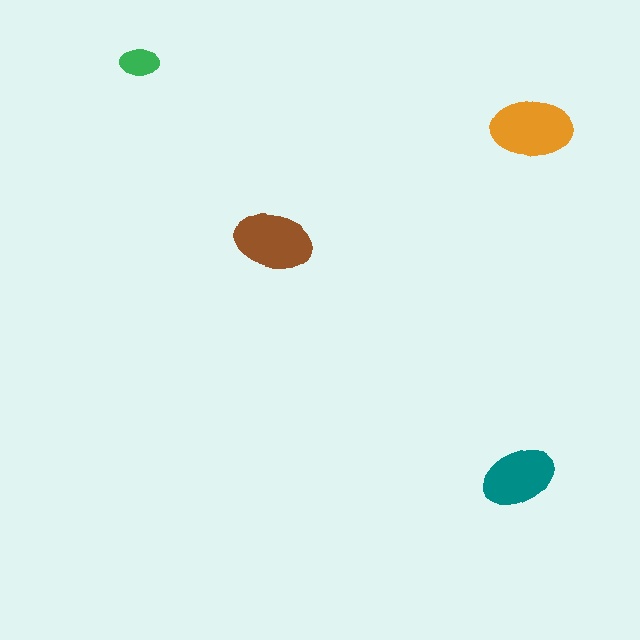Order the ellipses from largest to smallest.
the orange one, the brown one, the teal one, the green one.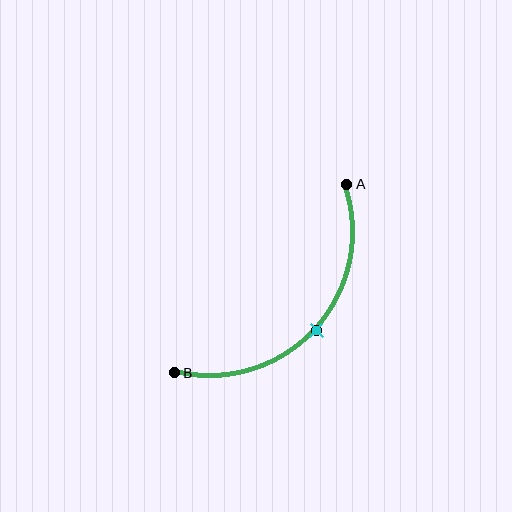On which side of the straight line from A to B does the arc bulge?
The arc bulges below and to the right of the straight line connecting A and B.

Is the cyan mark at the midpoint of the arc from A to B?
Yes. The cyan mark lies on the arc at equal arc-length from both A and B — it is the arc midpoint.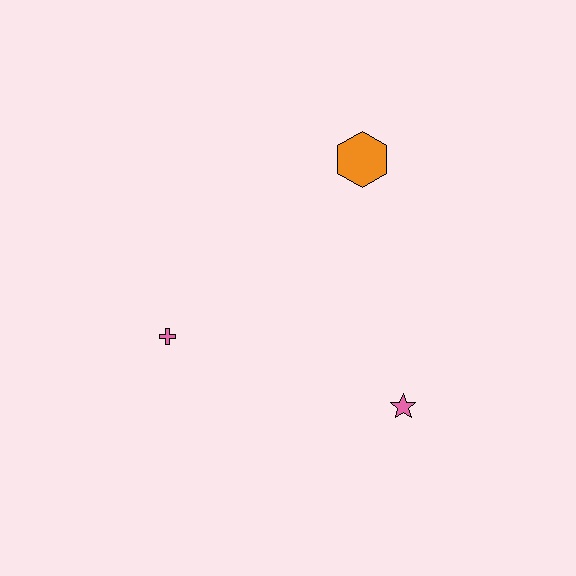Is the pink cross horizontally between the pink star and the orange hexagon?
No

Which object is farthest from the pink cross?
The orange hexagon is farthest from the pink cross.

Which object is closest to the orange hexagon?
The pink star is closest to the orange hexagon.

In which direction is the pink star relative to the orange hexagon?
The pink star is below the orange hexagon.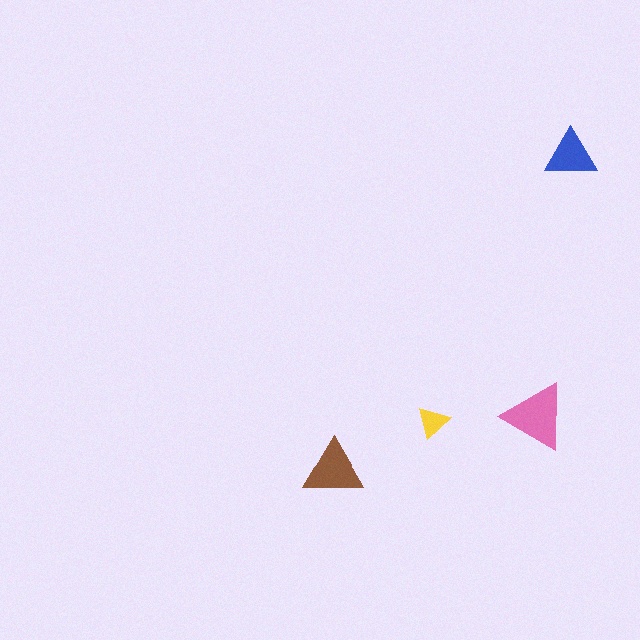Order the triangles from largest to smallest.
the pink one, the brown one, the blue one, the yellow one.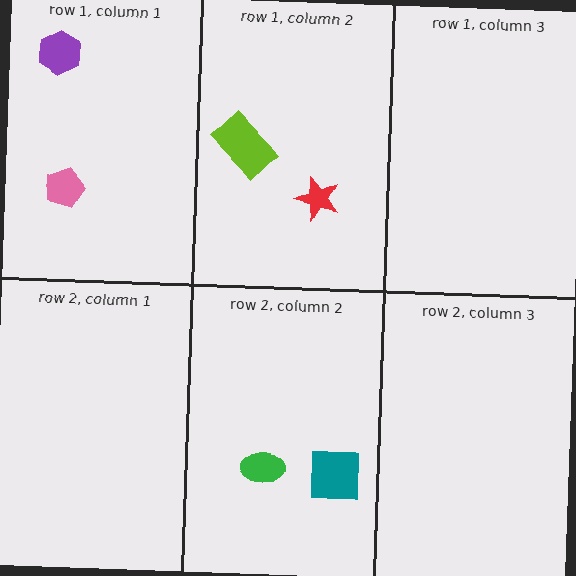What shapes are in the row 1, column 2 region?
The lime rectangle, the red star.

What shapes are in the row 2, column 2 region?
The teal square, the green ellipse.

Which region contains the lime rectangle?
The row 1, column 2 region.